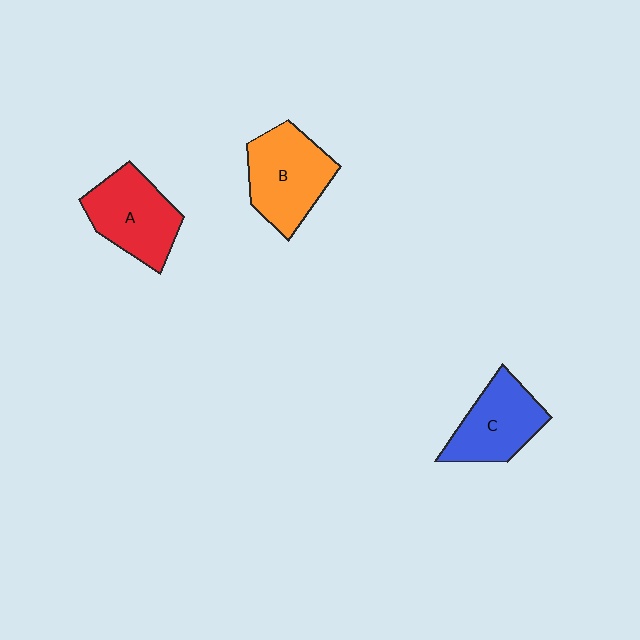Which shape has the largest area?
Shape B (orange).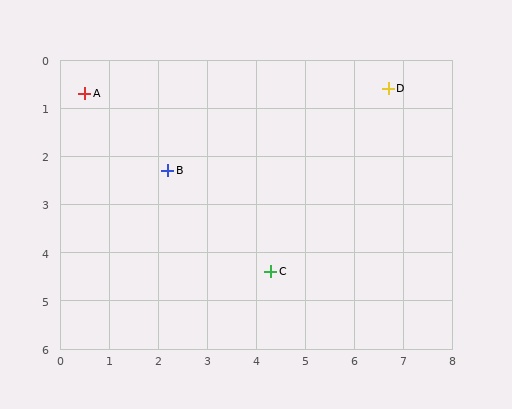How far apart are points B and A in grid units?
Points B and A are about 2.3 grid units apart.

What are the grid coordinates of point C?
Point C is at approximately (4.3, 4.4).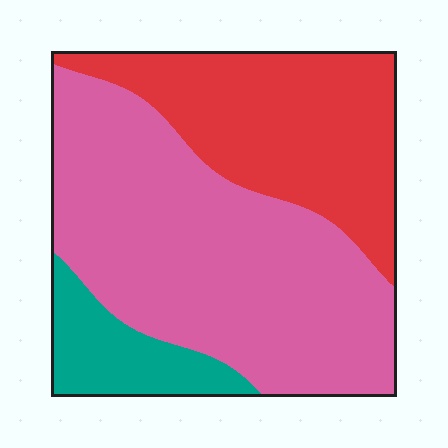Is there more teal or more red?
Red.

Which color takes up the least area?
Teal, at roughly 10%.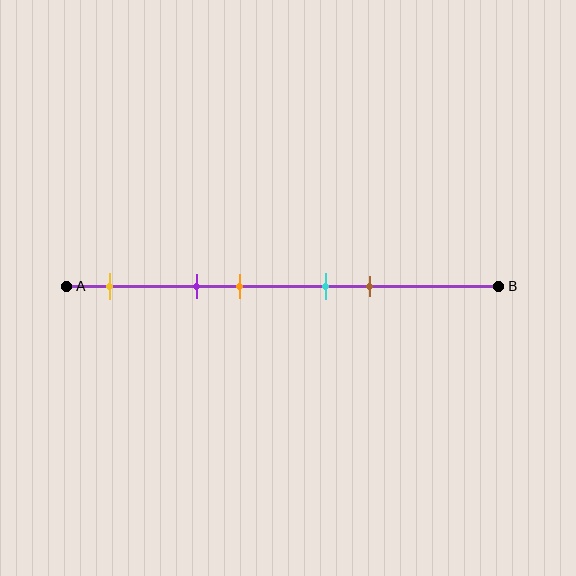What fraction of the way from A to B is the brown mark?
The brown mark is approximately 70% (0.7) of the way from A to B.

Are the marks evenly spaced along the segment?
No, the marks are not evenly spaced.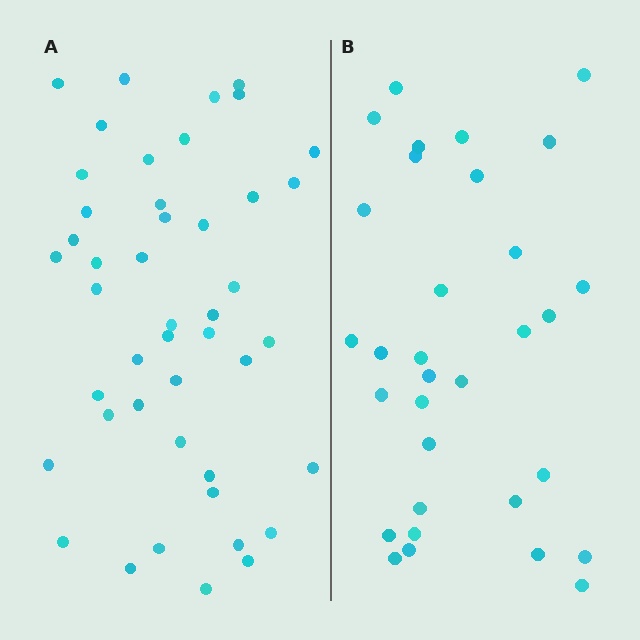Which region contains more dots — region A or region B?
Region A (the left region) has more dots.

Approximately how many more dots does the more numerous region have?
Region A has approximately 15 more dots than region B.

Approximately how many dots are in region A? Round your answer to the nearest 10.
About 40 dots. (The exact count is 45, which rounds to 40.)